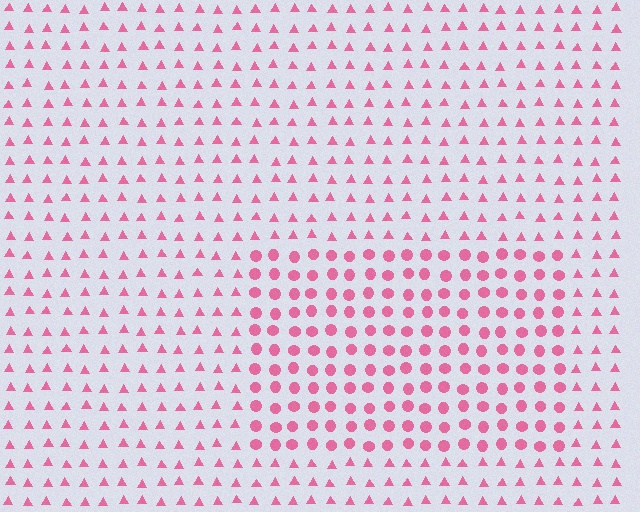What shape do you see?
I see a rectangle.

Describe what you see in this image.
The image is filled with small pink elements arranged in a uniform grid. A rectangle-shaped region contains circles, while the surrounding area contains triangles. The boundary is defined purely by the change in element shape.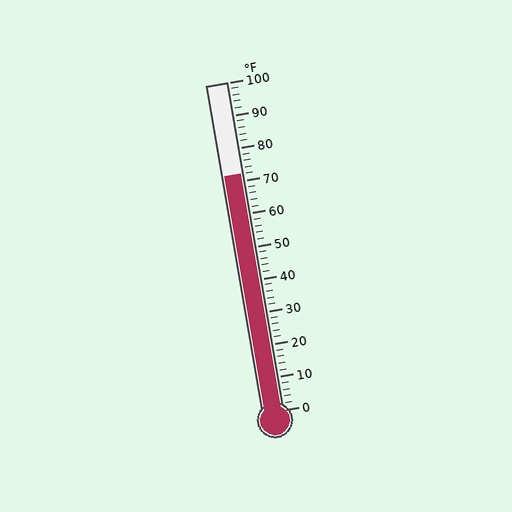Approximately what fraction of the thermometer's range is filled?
The thermometer is filled to approximately 70% of its range.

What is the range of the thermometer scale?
The thermometer scale ranges from 0°F to 100°F.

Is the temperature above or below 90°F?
The temperature is below 90°F.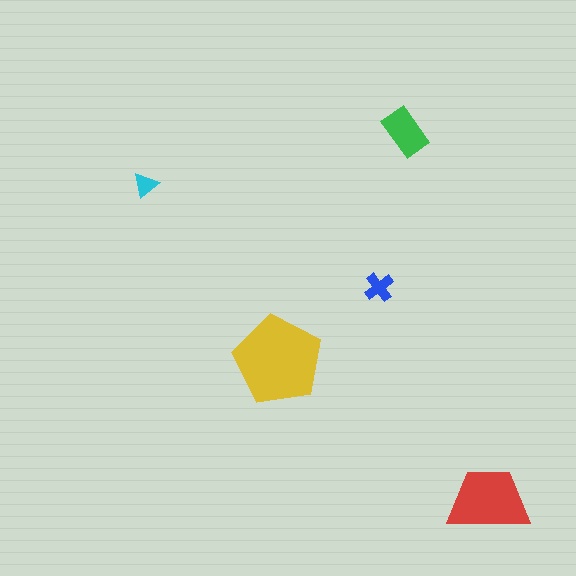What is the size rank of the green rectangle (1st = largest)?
3rd.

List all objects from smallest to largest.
The cyan triangle, the blue cross, the green rectangle, the red trapezoid, the yellow pentagon.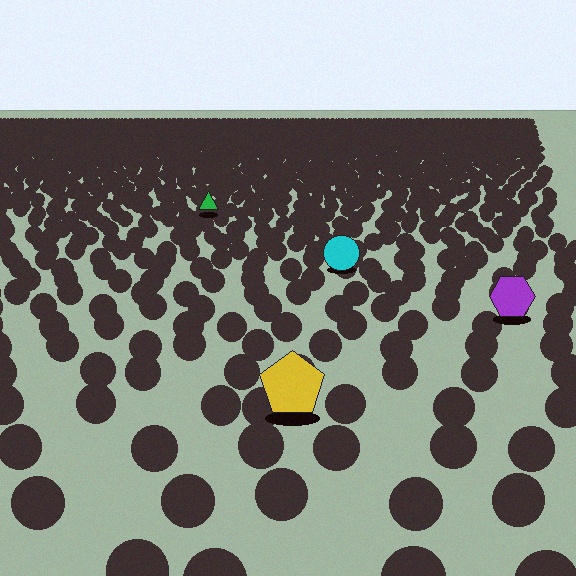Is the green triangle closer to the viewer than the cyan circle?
No. The cyan circle is closer — you can tell from the texture gradient: the ground texture is coarser near it.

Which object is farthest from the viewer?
The green triangle is farthest from the viewer. It appears smaller and the ground texture around it is denser.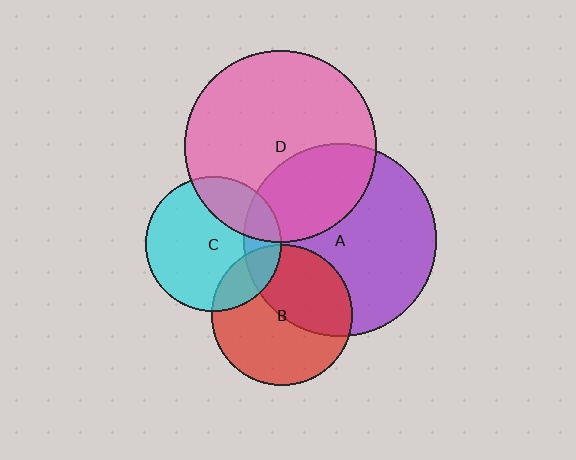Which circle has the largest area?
Circle D (pink).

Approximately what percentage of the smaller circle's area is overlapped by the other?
Approximately 45%.